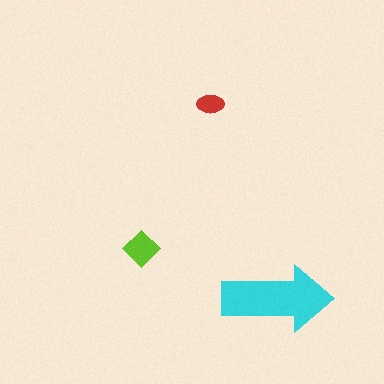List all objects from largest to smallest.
The cyan arrow, the lime diamond, the red ellipse.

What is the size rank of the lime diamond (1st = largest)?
2nd.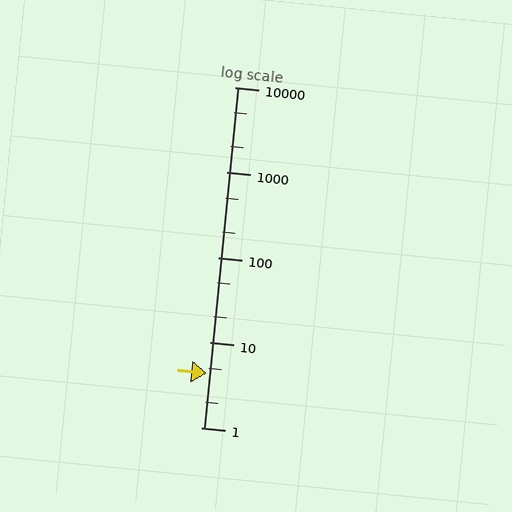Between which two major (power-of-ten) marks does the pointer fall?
The pointer is between 1 and 10.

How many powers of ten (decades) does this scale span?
The scale spans 4 decades, from 1 to 10000.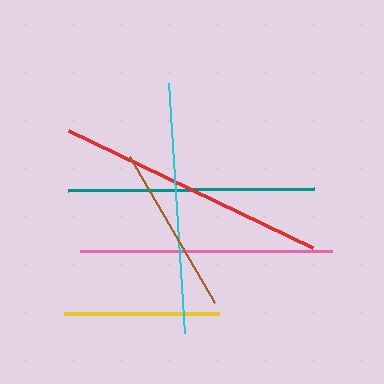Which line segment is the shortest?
The yellow line is the shortest at approximately 155 pixels.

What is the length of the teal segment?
The teal segment is approximately 246 pixels long.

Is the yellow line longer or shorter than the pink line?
The pink line is longer than the yellow line.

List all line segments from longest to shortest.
From longest to shortest: red, pink, cyan, teal, brown, yellow.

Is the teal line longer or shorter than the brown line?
The teal line is longer than the brown line.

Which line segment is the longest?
The red line is the longest at approximately 271 pixels.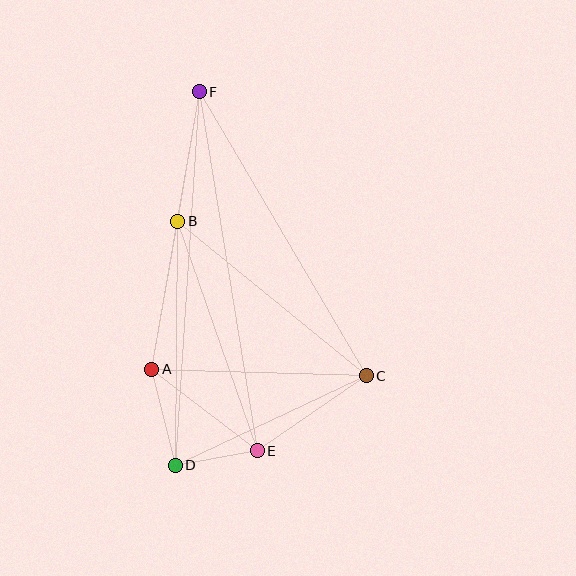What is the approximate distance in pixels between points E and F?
The distance between E and F is approximately 364 pixels.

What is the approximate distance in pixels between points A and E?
The distance between A and E is approximately 133 pixels.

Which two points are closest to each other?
Points D and E are closest to each other.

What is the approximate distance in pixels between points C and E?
The distance between C and E is approximately 133 pixels.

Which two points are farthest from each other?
Points D and F are farthest from each other.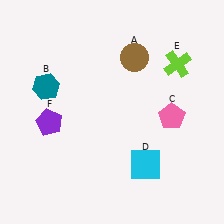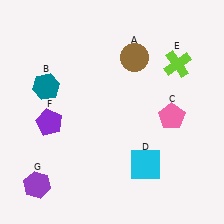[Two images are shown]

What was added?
A purple hexagon (G) was added in Image 2.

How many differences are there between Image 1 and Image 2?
There is 1 difference between the two images.